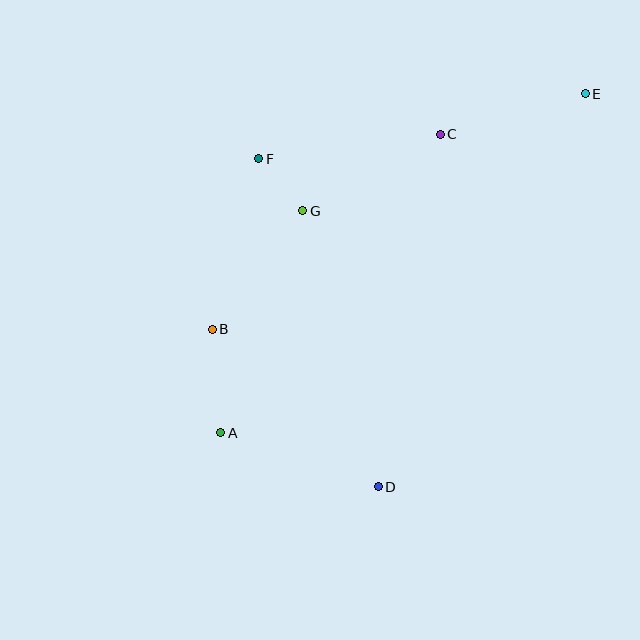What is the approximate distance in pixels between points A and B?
The distance between A and B is approximately 104 pixels.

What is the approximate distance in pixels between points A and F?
The distance between A and F is approximately 277 pixels.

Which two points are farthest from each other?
Points A and E are farthest from each other.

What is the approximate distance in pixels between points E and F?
The distance between E and F is approximately 333 pixels.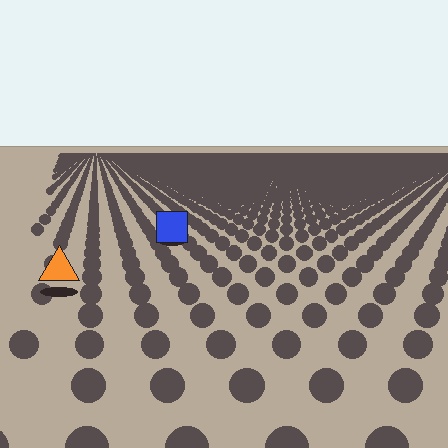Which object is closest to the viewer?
The orange triangle is closest. The texture marks near it are larger and more spread out.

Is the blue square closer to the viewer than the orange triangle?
No. The orange triangle is closer — you can tell from the texture gradient: the ground texture is coarser near it.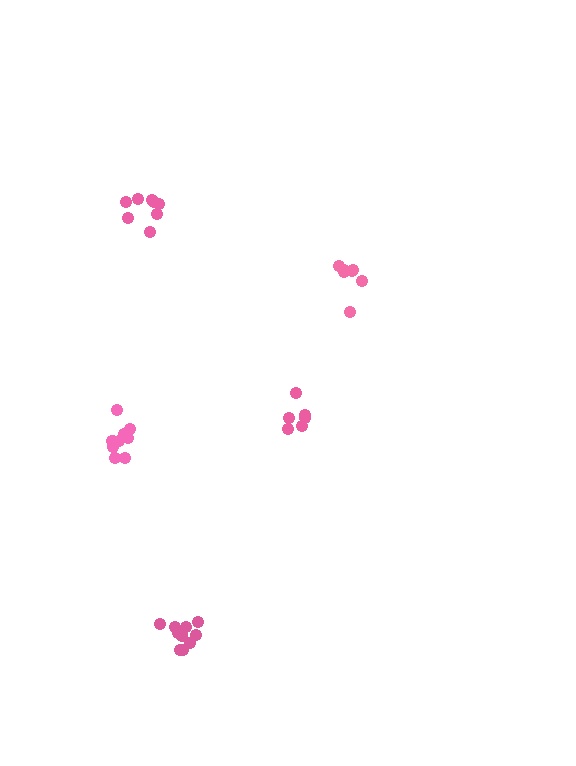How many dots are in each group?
Group 1: 11 dots, Group 2: 7 dots, Group 3: 6 dots, Group 4: 8 dots, Group 5: 10 dots (42 total).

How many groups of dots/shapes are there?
There are 5 groups.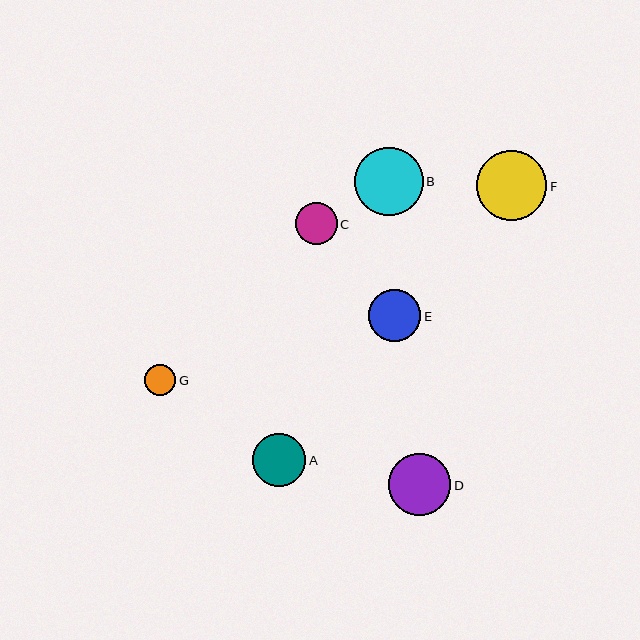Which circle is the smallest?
Circle G is the smallest with a size of approximately 31 pixels.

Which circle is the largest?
Circle F is the largest with a size of approximately 70 pixels.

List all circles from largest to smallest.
From largest to smallest: F, B, D, A, E, C, G.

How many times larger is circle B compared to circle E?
Circle B is approximately 1.3 times the size of circle E.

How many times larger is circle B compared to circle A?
Circle B is approximately 1.3 times the size of circle A.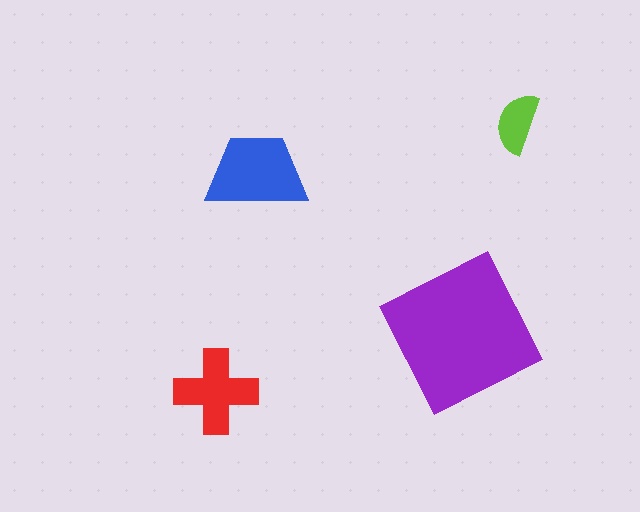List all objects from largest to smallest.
The purple square, the blue trapezoid, the red cross, the lime semicircle.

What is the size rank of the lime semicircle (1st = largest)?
4th.